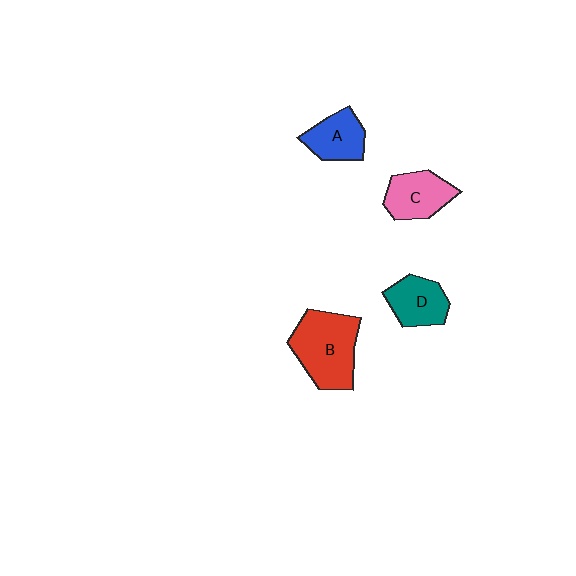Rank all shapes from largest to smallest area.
From largest to smallest: B (red), C (pink), D (teal), A (blue).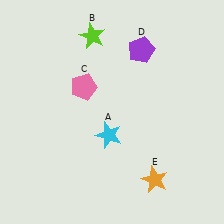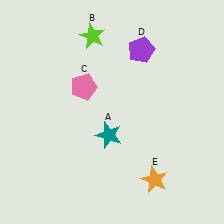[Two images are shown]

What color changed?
The star (A) changed from cyan in Image 1 to teal in Image 2.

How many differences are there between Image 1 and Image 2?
There is 1 difference between the two images.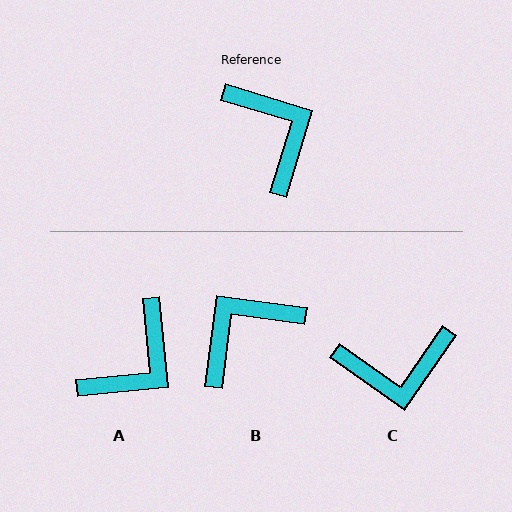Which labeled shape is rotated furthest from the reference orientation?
C, about 108 degrees away.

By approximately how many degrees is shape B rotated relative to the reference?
Approximately 99 degrees counter-clockwise.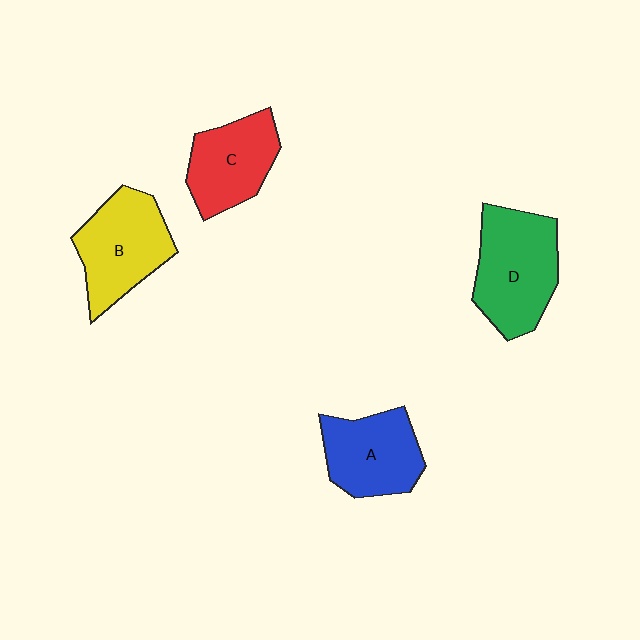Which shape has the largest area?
Shape D (green).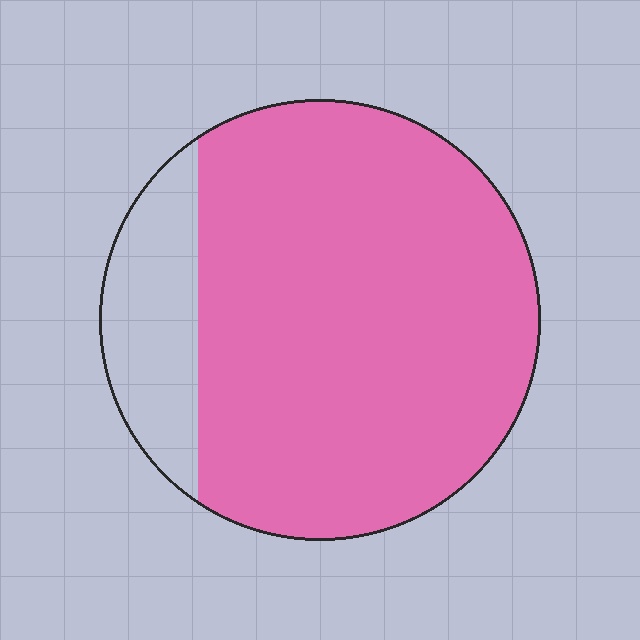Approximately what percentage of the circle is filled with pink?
Approximately 85%.